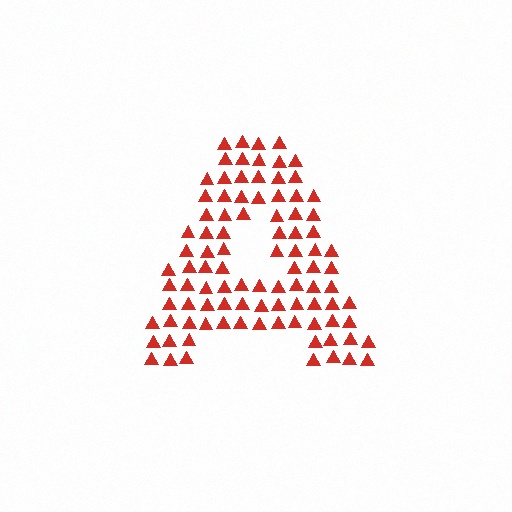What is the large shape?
The large shape is the letter A.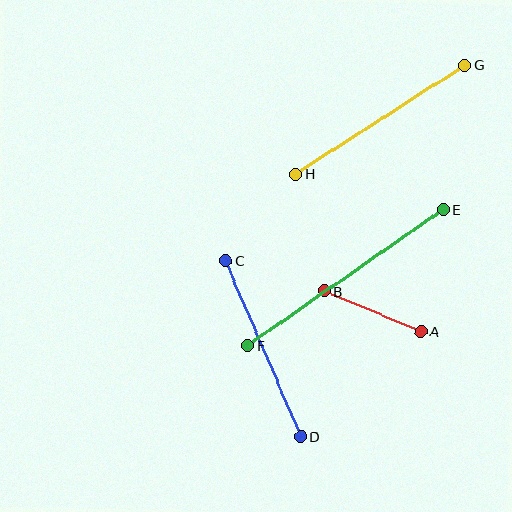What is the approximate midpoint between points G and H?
The midpoint is at approximately (380, 120) pixels.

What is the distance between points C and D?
The distance is approximately 191 pixels.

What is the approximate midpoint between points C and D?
The midpoint is at approximately (263, 348) pixels.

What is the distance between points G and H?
The distance is approximately 201 pixels.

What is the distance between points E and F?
The distance is approximately 238 pixels.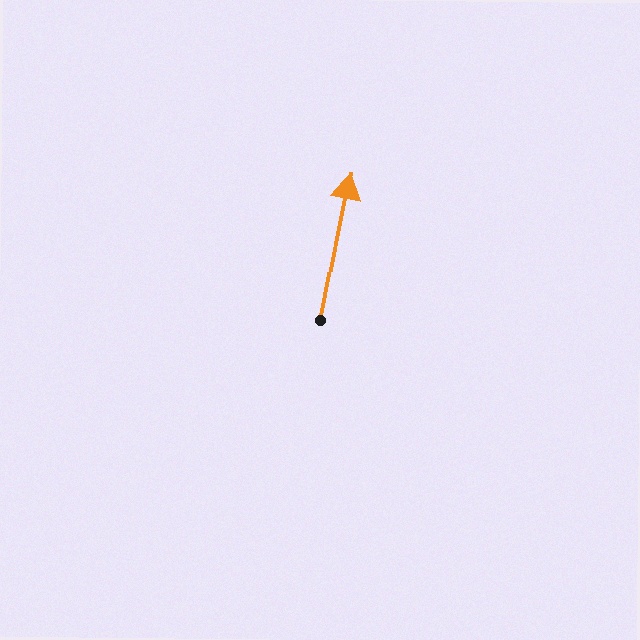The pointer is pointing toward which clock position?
Roughly 12 o'clock.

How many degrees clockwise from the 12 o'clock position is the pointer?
Approximately 11 degrees.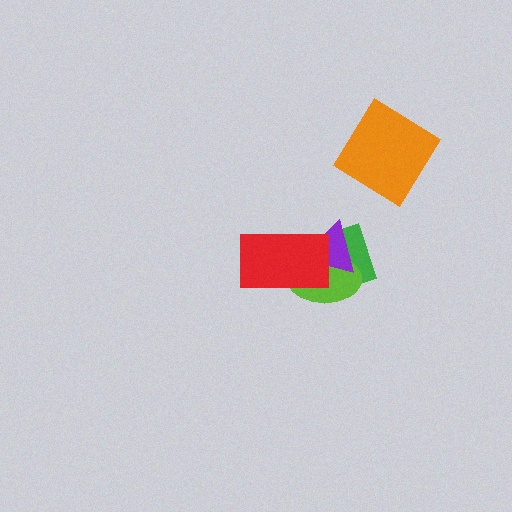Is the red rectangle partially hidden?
No, no other shape covers it.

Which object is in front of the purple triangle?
The red rectangle is in front of the purple triangle.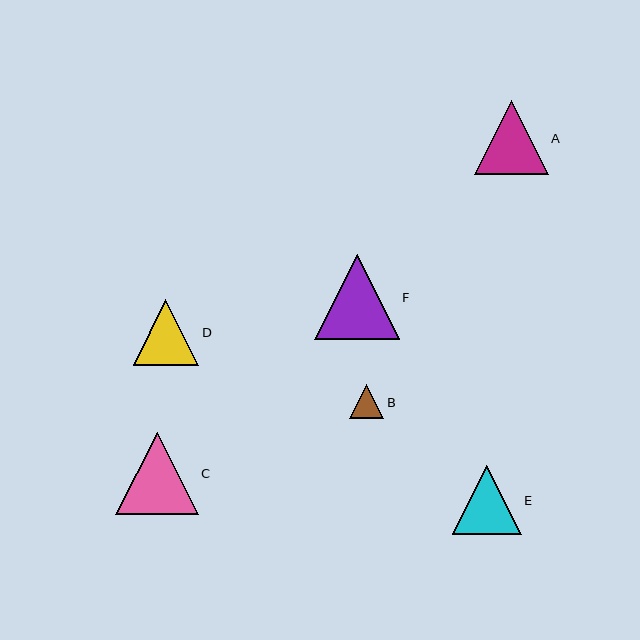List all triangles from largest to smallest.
From largest to smallest: F, C, A, E, D, B.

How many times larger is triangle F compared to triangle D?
Triangle F is approximately 1.3 times the size of triangle D.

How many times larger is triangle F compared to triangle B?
Triangle F is approximately 2.5 times the size of triangle B.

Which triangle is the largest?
Triangle F is the largest with a size of approximately 85 pixels.